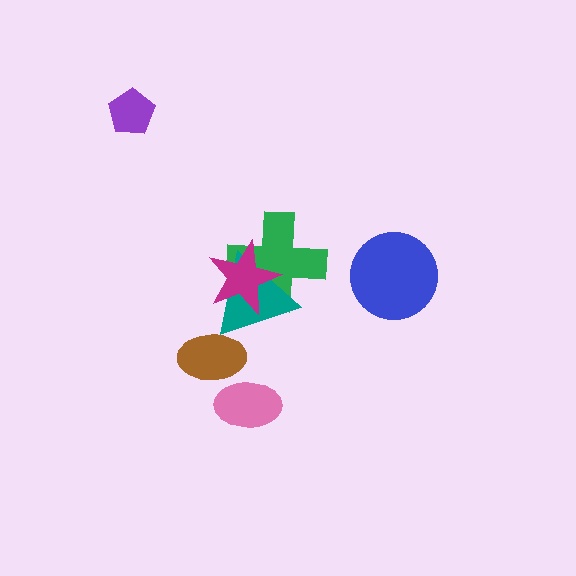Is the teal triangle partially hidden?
Yes, it is partially covered by another shape.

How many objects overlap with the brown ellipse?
2 objects overlap with the brown ellipse.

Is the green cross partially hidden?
Yes, it is partially covered by another shape.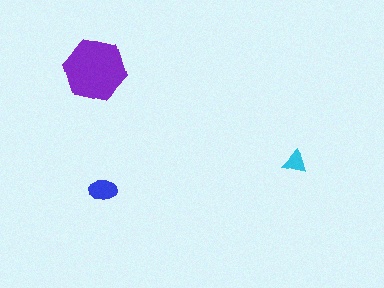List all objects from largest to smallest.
The purple hexagon, the blue ellipse, the cyan triangle.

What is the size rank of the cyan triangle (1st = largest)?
3rd.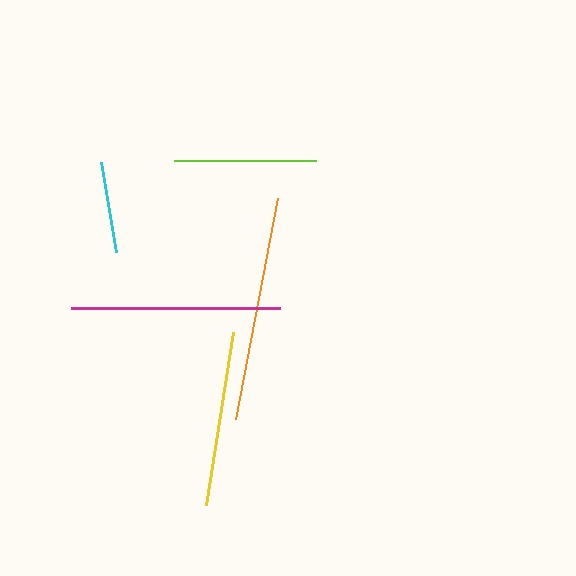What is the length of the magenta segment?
The magenta segment is approximately 209 pixels long.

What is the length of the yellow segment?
The yellow segment is approximately 174 pixels long.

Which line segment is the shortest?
The cyan line is the shortest at approximately 91 pixels.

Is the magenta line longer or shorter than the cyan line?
The magenta line is longer than the cyan line.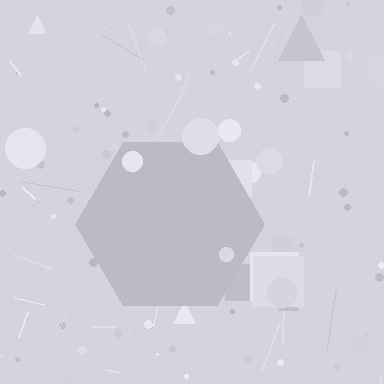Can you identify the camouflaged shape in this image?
The camouflaged shape is a hexagon.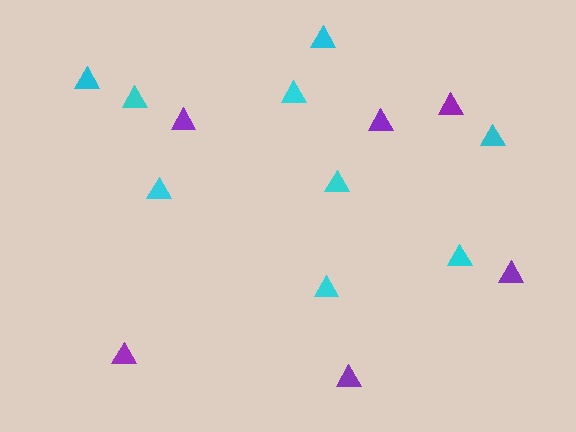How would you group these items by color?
There are 2 groups: one group of cyan triangles (9) and one group of purple triangles (6).